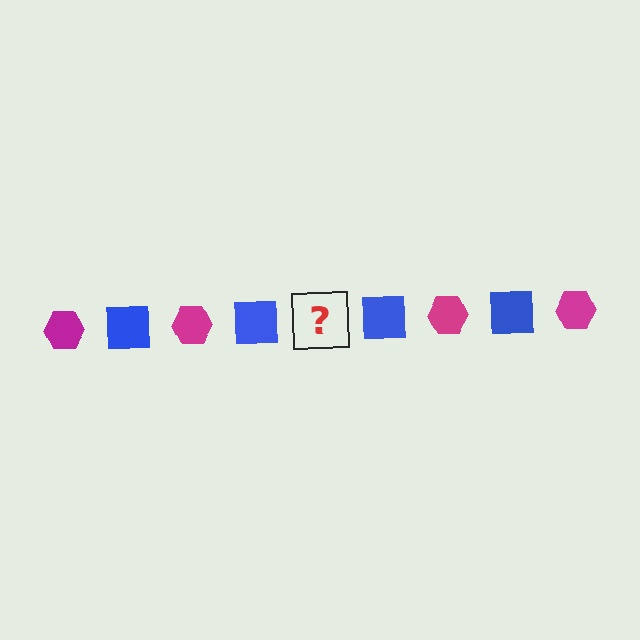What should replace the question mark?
The question mark should be replaced with a magenta hexagon.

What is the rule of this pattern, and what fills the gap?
The rule is that the pattern alternates between magenta hexagon and blue square. The gap should be filled with a magenta hexagon.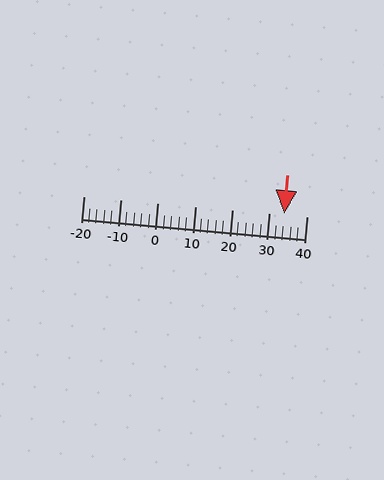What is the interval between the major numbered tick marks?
The major tick marks are spaced 10 units apart.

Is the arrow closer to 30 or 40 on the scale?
The arrow is closer to 30.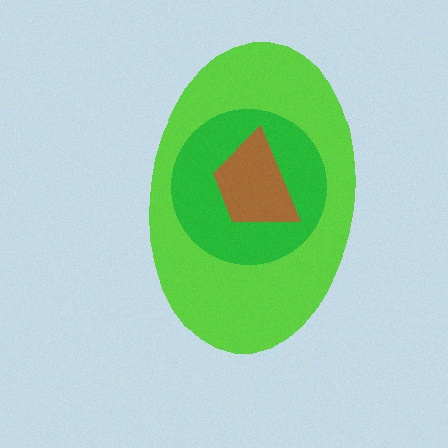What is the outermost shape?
The lime ellipse.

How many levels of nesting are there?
3.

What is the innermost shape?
The brown trapezoid.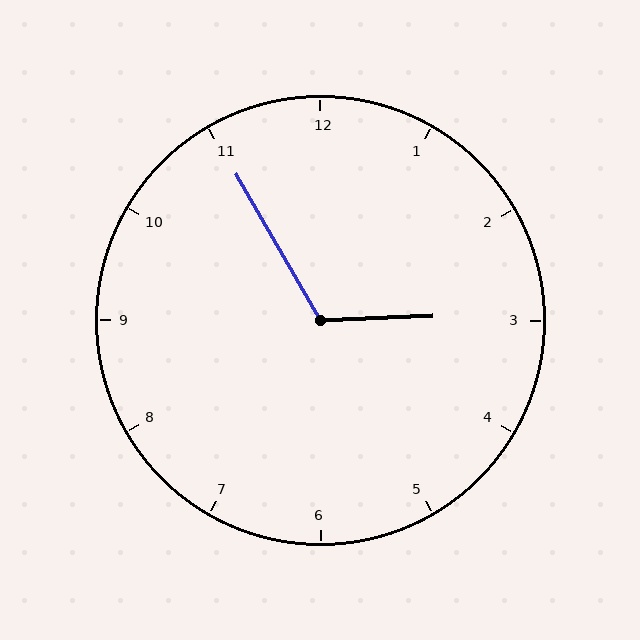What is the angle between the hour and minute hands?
Approximately 118 degrees.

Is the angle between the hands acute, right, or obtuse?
It is obtuse.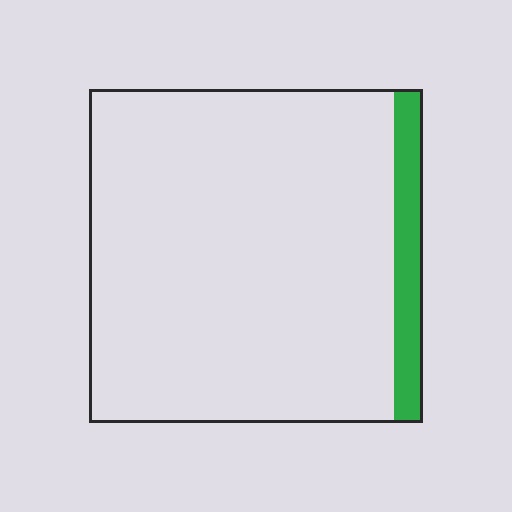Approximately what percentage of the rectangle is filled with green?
Approximately 10%.